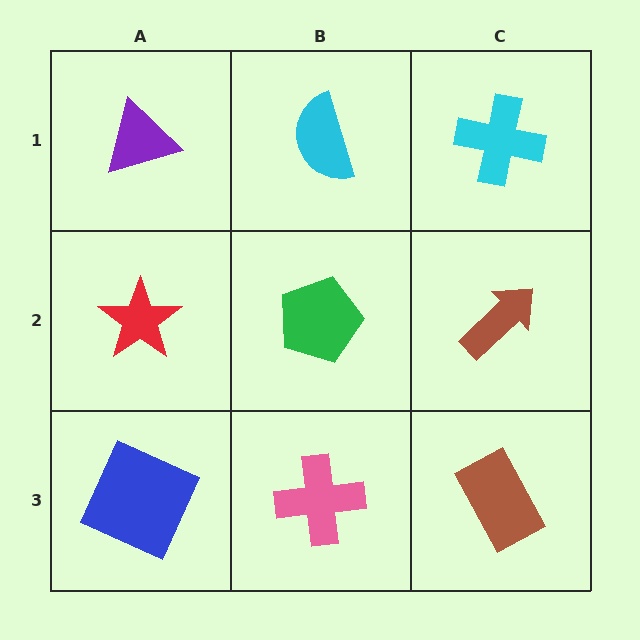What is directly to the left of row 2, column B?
A red star.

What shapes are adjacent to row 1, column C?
A brown arrow (row 2, column C), a cyan semicircle (row 1, column B).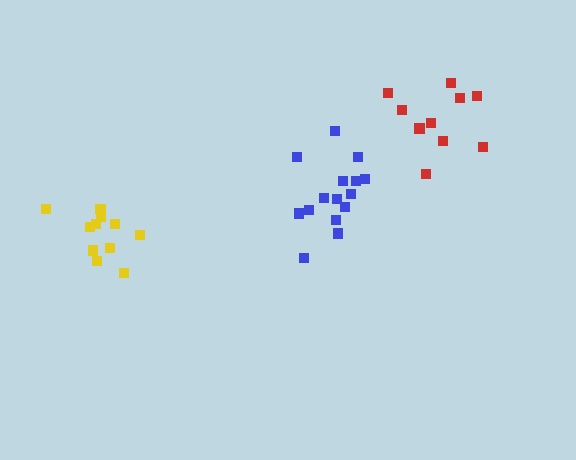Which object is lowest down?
The yellow cluster is bottommost.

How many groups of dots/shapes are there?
There are 3 groups.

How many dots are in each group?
Group 1: 15 dots, Group 2: 11 dots, Group 3: 10 dots (36 total).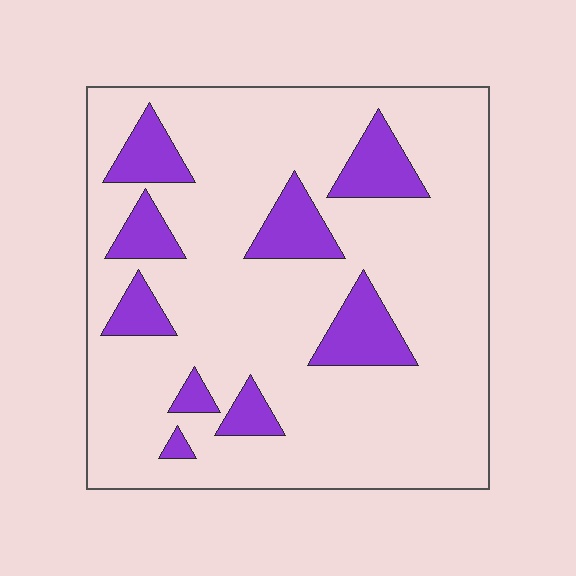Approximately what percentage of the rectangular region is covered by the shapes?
Approximately 20%.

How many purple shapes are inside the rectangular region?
9.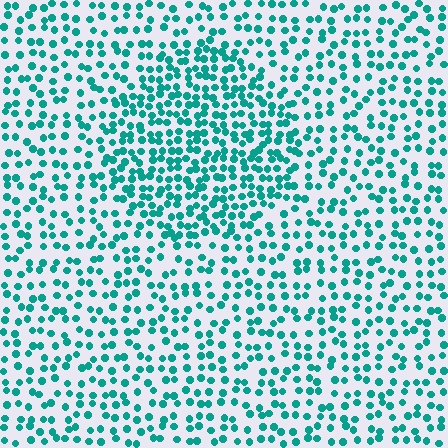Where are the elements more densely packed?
The elements are more densely packed inside the circle boundary.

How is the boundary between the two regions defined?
The boundary is defined by a change in element density (approximately 1.7x ratio). All elements are the same color, size, and shape.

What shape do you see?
I see a circle.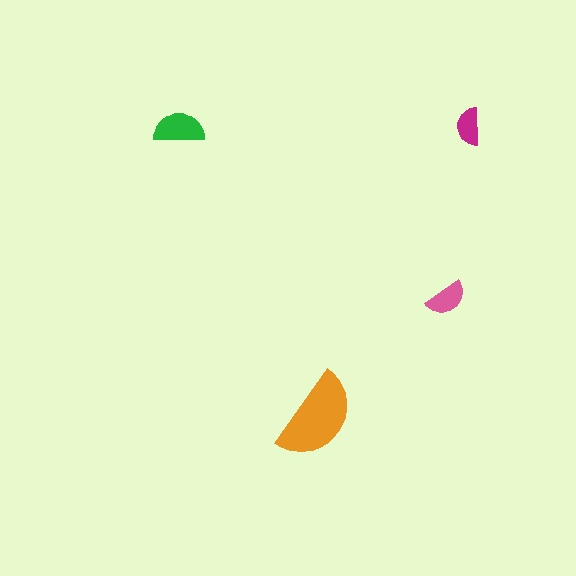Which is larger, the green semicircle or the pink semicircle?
The green one.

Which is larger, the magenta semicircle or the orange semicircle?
The orange one.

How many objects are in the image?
There are 4 objects in the image.